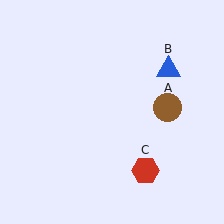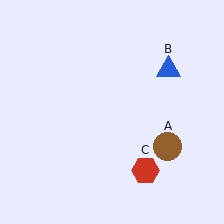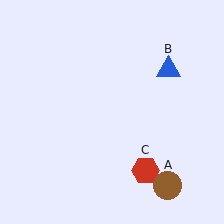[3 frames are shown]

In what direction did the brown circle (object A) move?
The brown circle (object A) moved down.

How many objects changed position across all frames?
1 object changed position: brown circle (object A).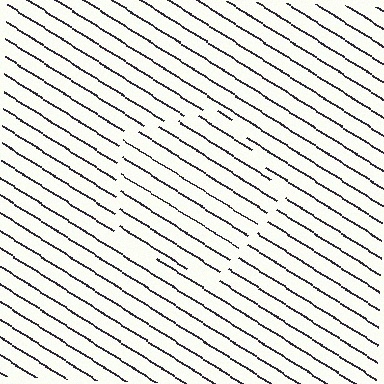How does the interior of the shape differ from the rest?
The interior of the shape contains the same grating, shifted by half a period — the contour is defined by the phase discontinuity where line-ends from the inner and outer gratings abut.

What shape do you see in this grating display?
An illusory pentagon. The interior of the shape contains the same grating, shifted by half a period — the contour is defined by the phase discontinuity where line-ends from the inner and outer gratings abut.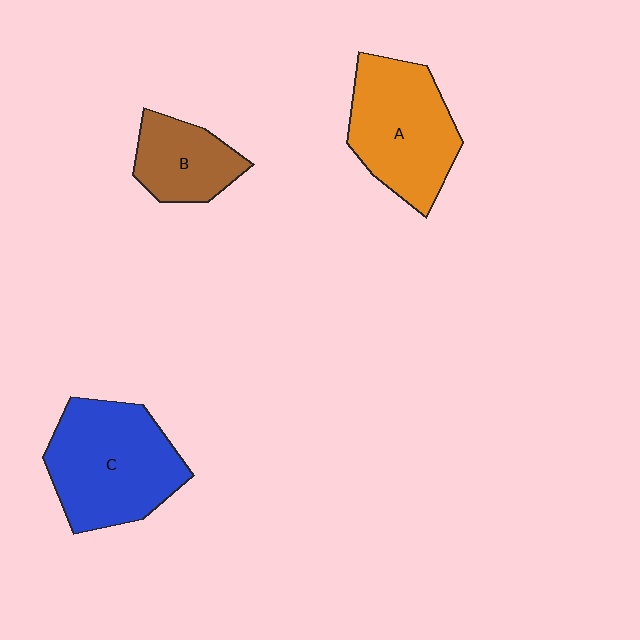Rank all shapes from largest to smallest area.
From largest to smallest: C (blue), A (orange), B (brown).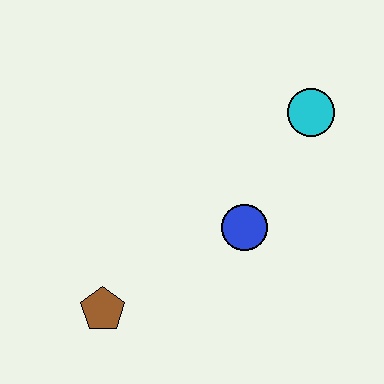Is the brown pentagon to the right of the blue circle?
No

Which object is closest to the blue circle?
The cyan circle is closest to the blue circle.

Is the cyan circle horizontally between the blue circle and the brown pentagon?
No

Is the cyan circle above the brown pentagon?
Yes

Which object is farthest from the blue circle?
The brown pentagon is farthest from the blue circle.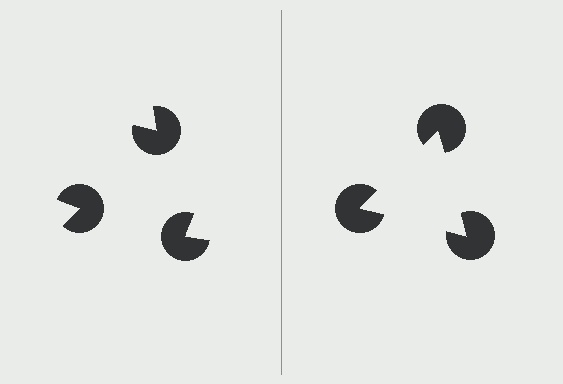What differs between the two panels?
The pac-man discs are positioned identically on both sides; only the wedge orientations differ. On the right they align to a triangle; on the left they are misaligned.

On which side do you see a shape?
An illusory triangle appears on the right side. On the left side the wedge cuts are rotated, so no coherent shape forms.